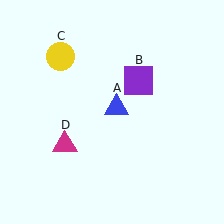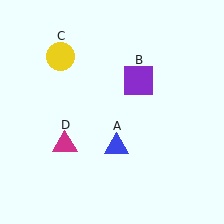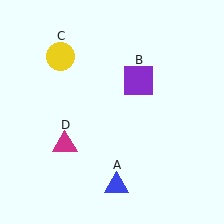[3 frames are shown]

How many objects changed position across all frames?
1 object changed position: blue triangle (object A).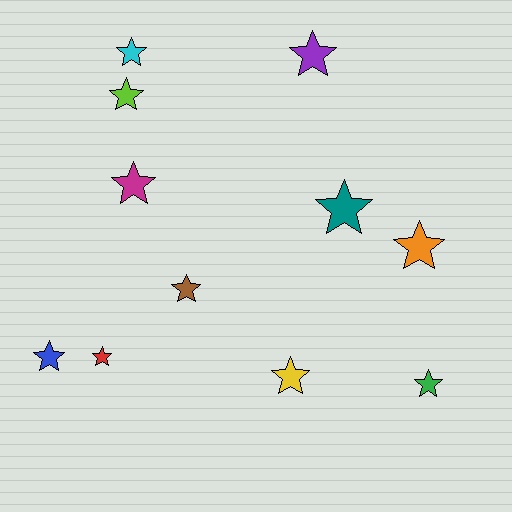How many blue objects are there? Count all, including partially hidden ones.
There is 1 blue object.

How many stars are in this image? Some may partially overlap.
There are 11 stars.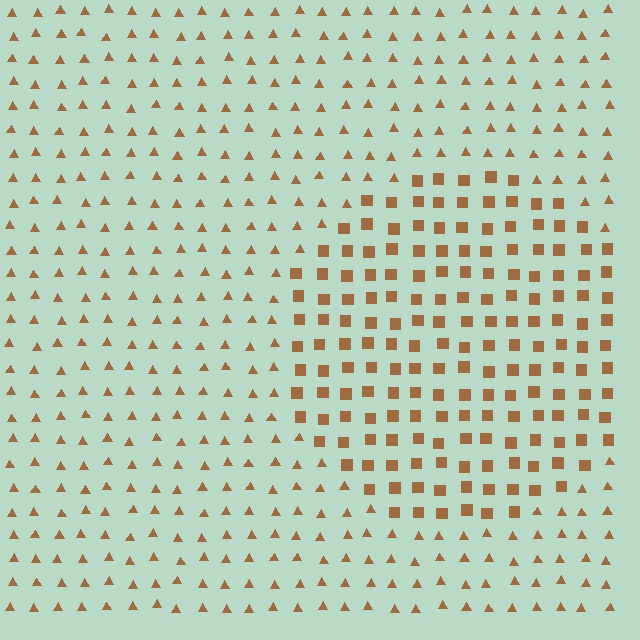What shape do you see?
I see a circle.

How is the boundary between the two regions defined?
The boundary is defined by a change in element shape: squares inside vs. triangles outside. All elements share the same color and spacing.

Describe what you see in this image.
The image is filled with small brown elements arranged in a uniform grid. A circle-shaped region contains squares, while the surrounding area contains triangles. The boundary is defined purely by the change in element shape.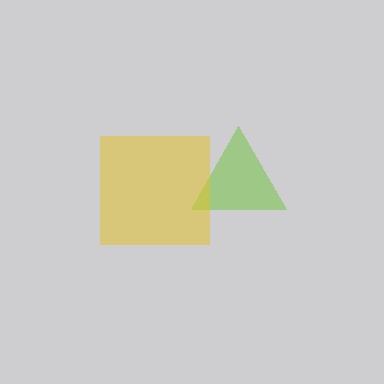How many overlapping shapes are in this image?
There are 2 overlapping shapes in the image.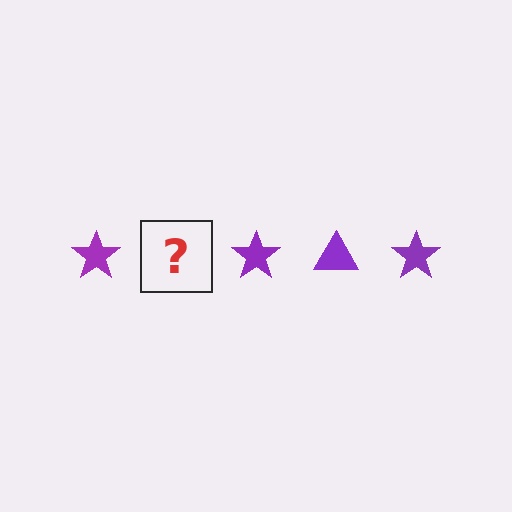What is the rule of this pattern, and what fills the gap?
The rule is that the pattern cycles through star, triangle shapes in purple. The gap should be filled with a purple triangle.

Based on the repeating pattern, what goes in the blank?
The blank should be a purple triangle.